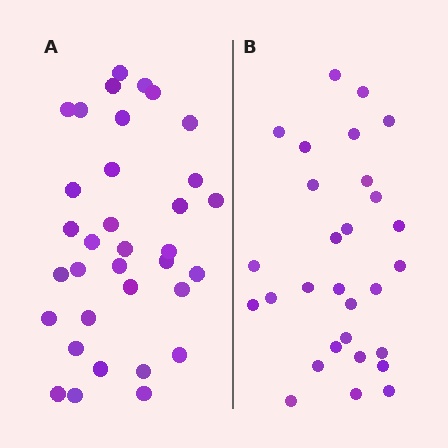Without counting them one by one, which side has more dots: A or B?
Region A (the left region) has more dots.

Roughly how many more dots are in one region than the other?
Region A has about 5 more dots than region B.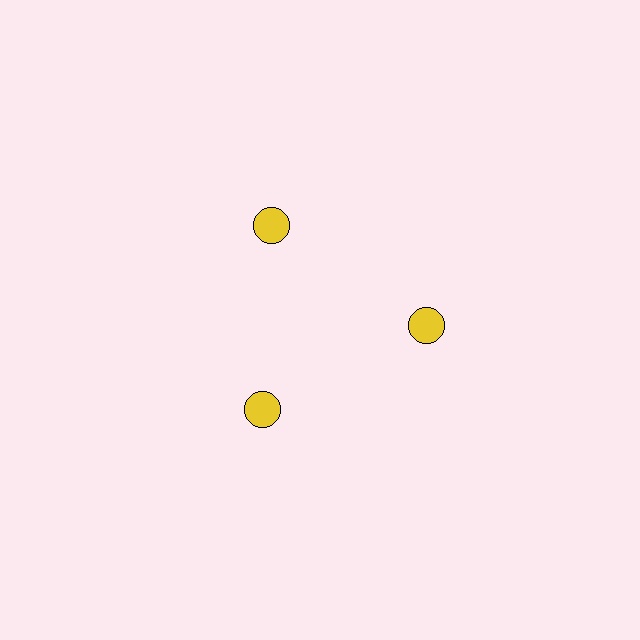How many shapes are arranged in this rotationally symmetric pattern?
There are 3 shapes, arranged in 3 groups of 1.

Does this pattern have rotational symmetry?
Yes, this pattern has 3-fold rotational symmetry. It looks the same after rotating 120 degrees around the center.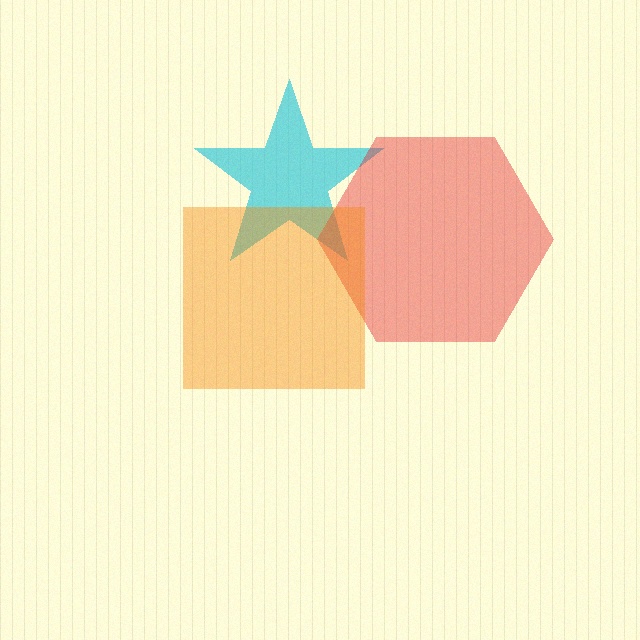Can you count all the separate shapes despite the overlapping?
Yes, there are 3 separate shapes.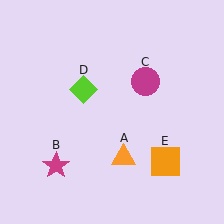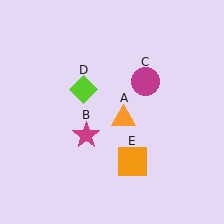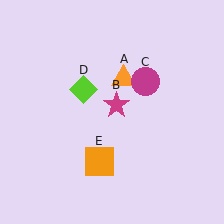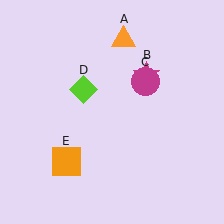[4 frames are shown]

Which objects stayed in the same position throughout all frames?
Magenta circle (object C) and lime diamond (object D) remained stationary.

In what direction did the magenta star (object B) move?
The magenta star (object B) moved up and to the right.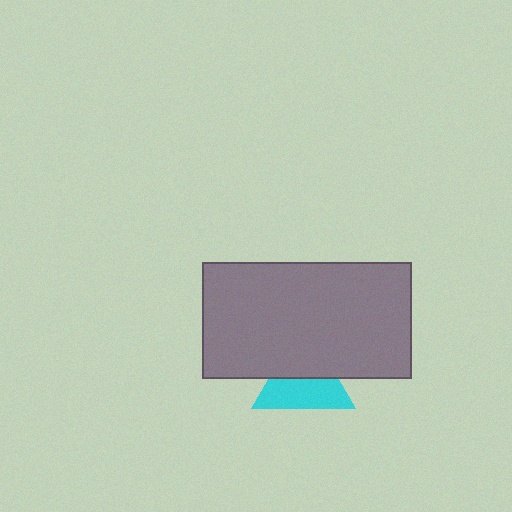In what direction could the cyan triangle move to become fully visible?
The cyan triangle could move down. That would shift it out from behind the gray rectangle entirely.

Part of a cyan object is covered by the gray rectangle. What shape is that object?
It is a triangle.